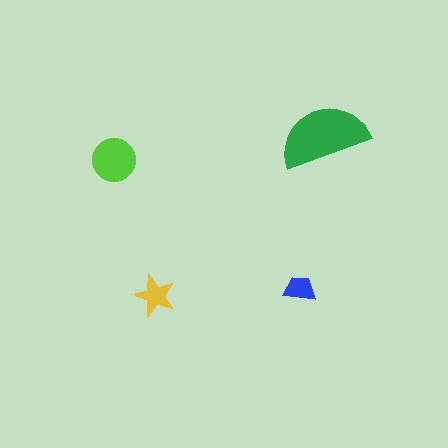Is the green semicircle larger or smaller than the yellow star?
Larger.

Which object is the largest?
The green semicircle.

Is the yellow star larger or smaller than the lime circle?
Smaller.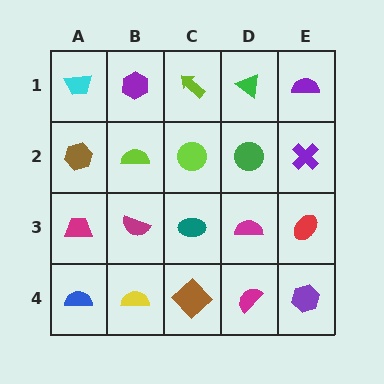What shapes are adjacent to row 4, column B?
A magenta semicircle (row 3, column B), a blue semicircle (row 4, column A), a brown diamond (row 4, column C).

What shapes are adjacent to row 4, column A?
A magenta trapezoid (row 3, column A), a yellow semicircle (row 4, column B).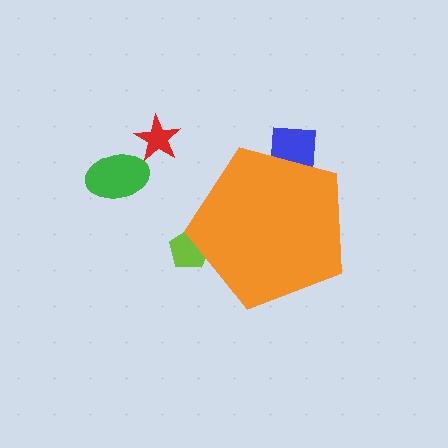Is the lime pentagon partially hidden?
Yes, the lime pentagon is partially hidden behind the orange pentagon.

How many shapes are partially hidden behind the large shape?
2 shapes are partially hidden.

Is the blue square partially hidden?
Yes, the blue square is partially hidden behind the orange pentagon.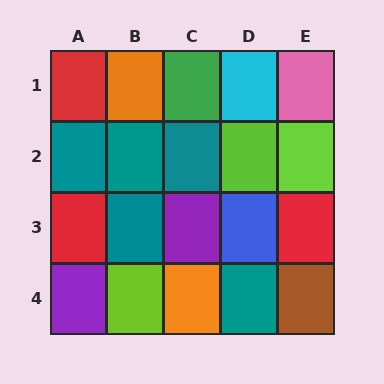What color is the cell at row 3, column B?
Teal.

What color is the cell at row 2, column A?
Teal.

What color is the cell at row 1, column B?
Orange.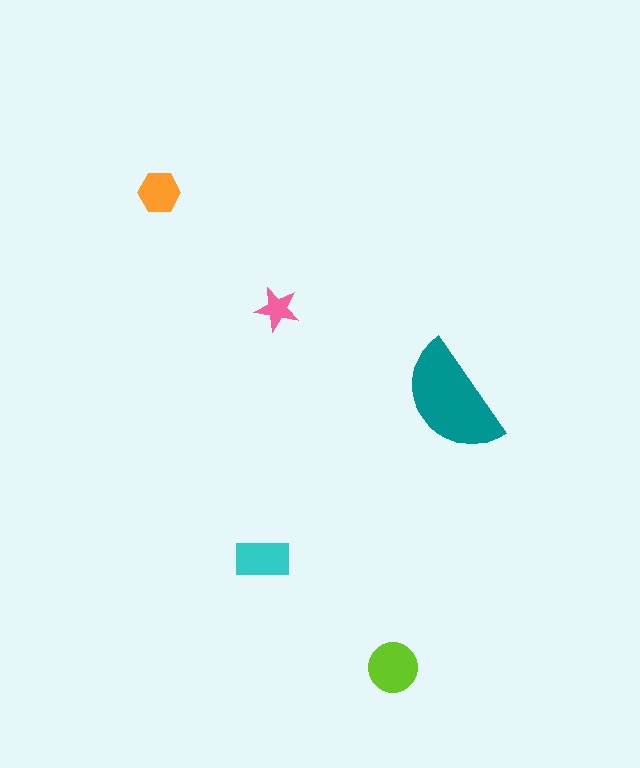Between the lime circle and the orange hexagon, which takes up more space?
The lime circle.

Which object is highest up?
The orange hexagon is topmost.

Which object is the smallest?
The pink star.